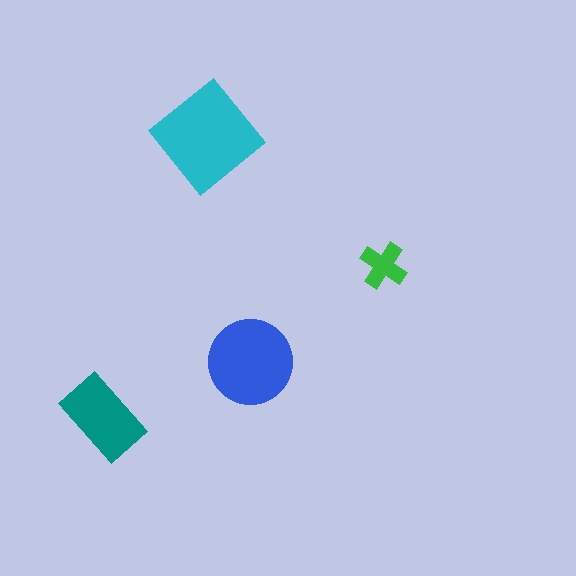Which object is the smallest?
The green cross.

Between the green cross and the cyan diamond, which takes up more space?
The cyan diamond.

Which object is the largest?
The cyan diamond.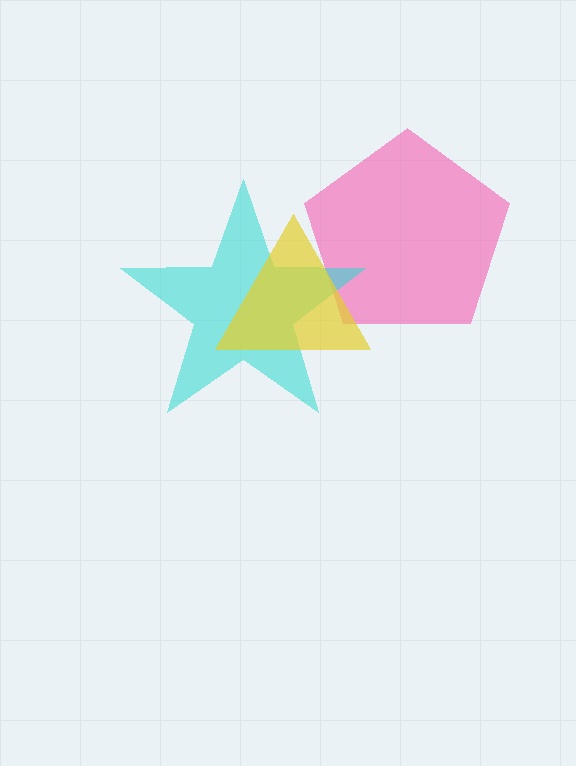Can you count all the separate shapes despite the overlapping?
Yes, there are 3 separate shapes.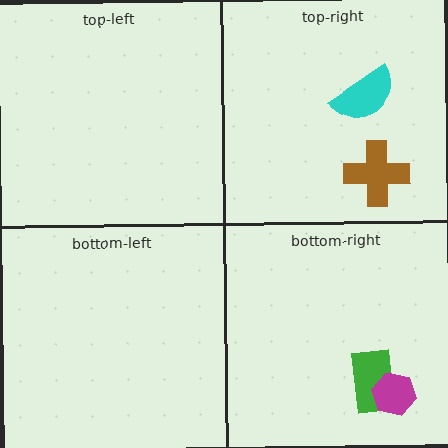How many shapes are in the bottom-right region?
2.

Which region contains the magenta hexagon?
The bottom-right region.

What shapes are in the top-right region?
The cyan semicircle, the brown cross.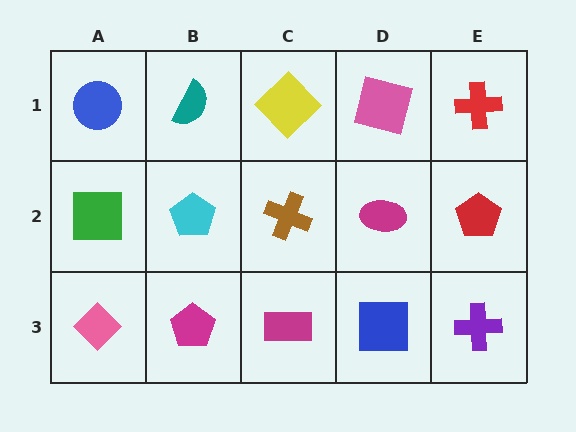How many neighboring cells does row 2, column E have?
3.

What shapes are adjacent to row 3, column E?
A red pentagon (row 2, column E), a blue square (row 3, column D).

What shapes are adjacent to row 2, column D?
A pink square (row 1, column D), a blue square (row 3, column D), a brown cross (row 2, column C), a red pentagon (row 2, column E).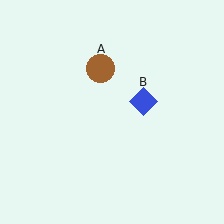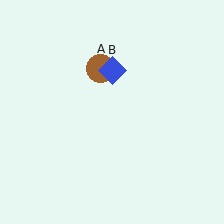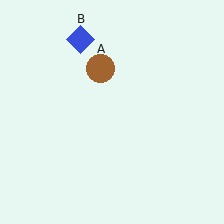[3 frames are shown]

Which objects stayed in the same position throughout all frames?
Brown circle (object A) remained stationary.